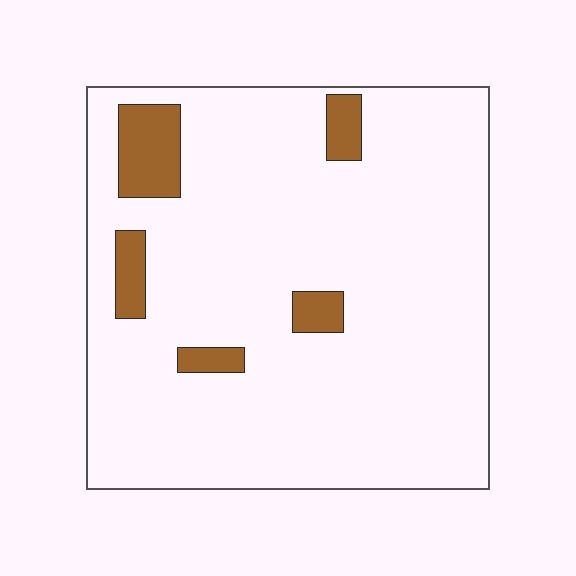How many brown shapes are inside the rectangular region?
5.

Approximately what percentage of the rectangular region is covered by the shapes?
Approximately 10%.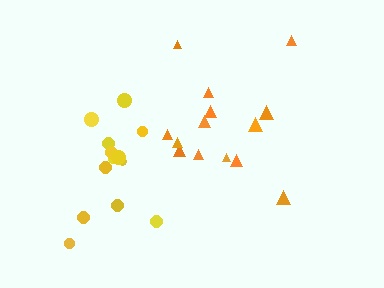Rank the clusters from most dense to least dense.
yellow, orange.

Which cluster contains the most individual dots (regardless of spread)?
Orange (14).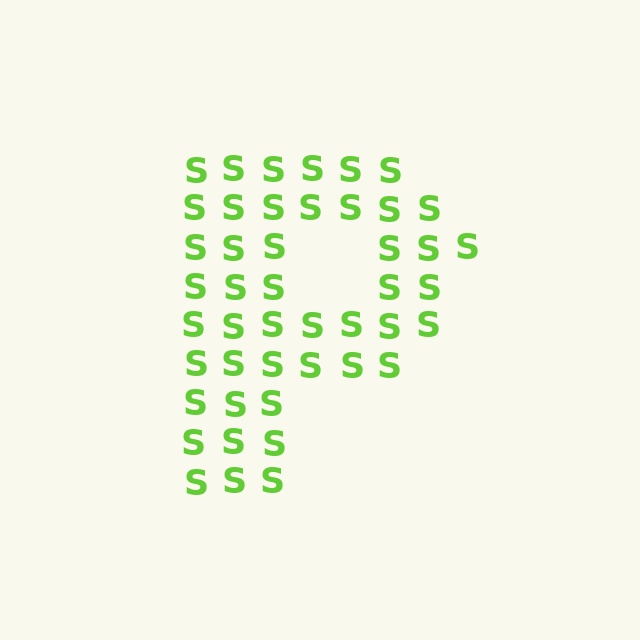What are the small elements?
The small elements are letter S's.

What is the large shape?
The large shape is the letter P.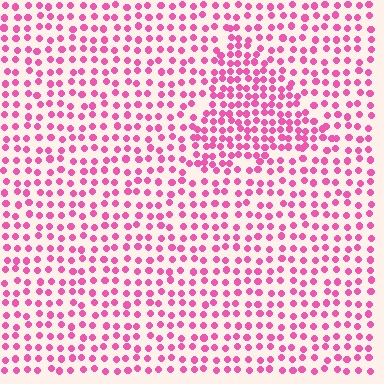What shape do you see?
I see a triangle.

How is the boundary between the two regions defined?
The boundary is defined by a change in element density (approximately 1.7x ratio). All elements are the same color, size, and shape.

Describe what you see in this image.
The image contains small pink elements arranged at two different densities. A triangle-shaped region is visible where the elements are more densely packed than the surrounding area.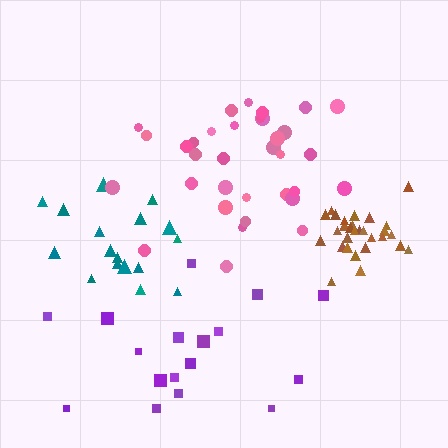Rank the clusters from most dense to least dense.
brown, pink, teal, purple.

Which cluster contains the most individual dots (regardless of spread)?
Pink (34).